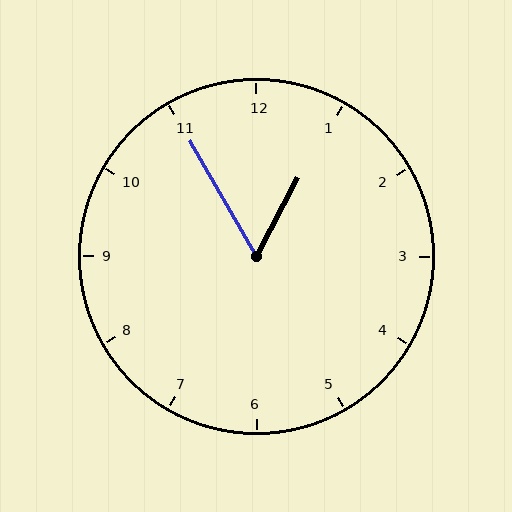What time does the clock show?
12:55.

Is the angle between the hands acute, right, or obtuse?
It is acute.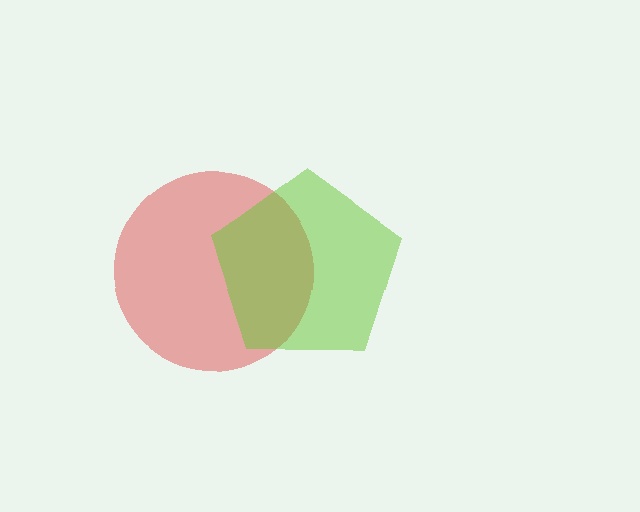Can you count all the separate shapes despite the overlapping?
Yes, there are 2 separate shapes.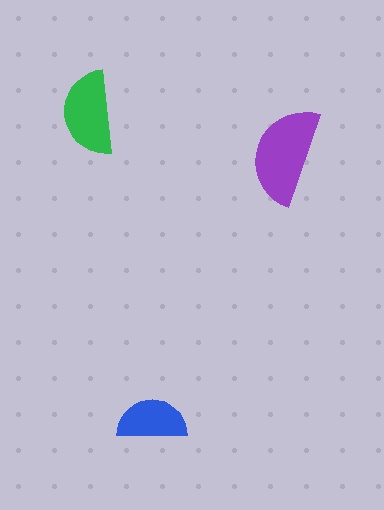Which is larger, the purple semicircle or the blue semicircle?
The purple one.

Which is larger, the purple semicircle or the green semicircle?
The purple one.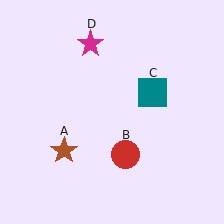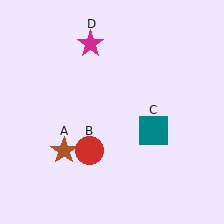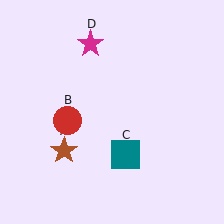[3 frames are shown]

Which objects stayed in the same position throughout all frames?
Brown star (object A) and magenta star (object D) remained stationary.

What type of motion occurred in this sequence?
The red circle (object B), teal square (object C) rotated clockwise around the center of the scene.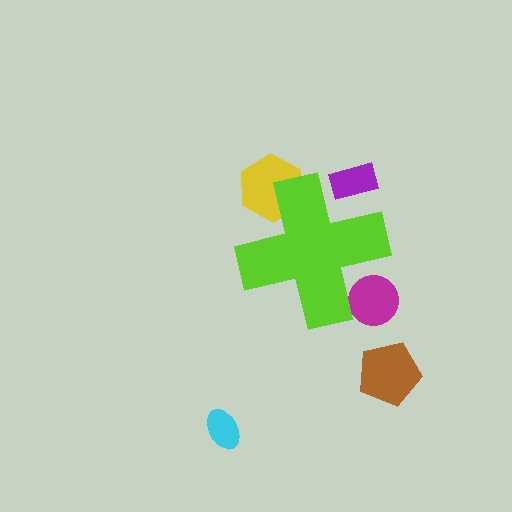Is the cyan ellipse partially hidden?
No, the cyan ellipse is fully visible.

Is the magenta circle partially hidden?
Yes, the magenta circle is partially hidden behind the lime cross.